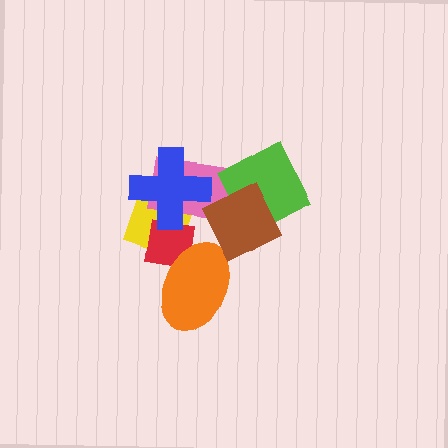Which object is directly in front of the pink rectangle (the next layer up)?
The lime square is directly in front of the pink rectangle.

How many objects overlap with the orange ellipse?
2 objects overlap with the orange ellipse.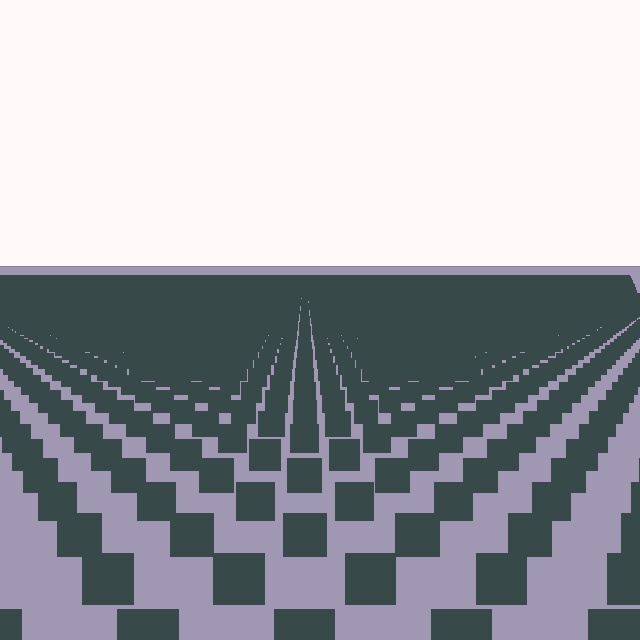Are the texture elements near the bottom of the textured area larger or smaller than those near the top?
Larger. Near the bottom, elements are closer to the viewer and appear at a bigger on-screen size.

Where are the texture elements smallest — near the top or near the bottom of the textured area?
Near the top.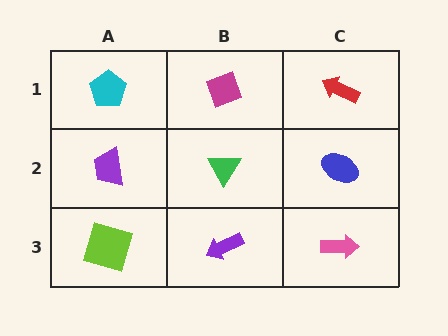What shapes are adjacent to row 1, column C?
A blue ellipse (row 2, column C), a magenta diamond (row 1, column B).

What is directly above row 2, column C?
A red arrow.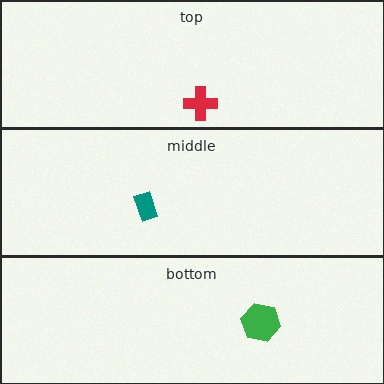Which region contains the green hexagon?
The bottom region.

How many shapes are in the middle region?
1.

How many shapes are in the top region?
1.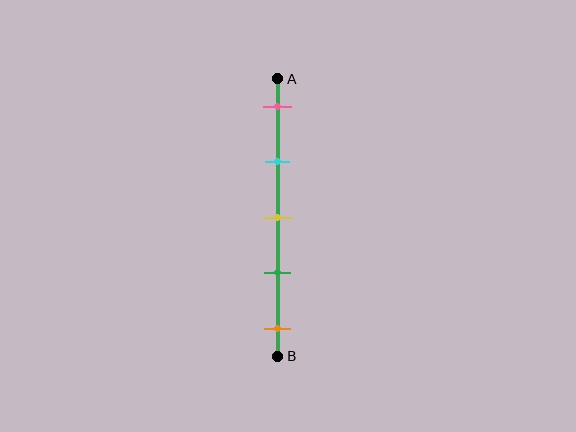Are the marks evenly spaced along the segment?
Yes, the marks are approximately evenly spaced.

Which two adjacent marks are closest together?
The yellow and green marks are the closest adjacent pair.